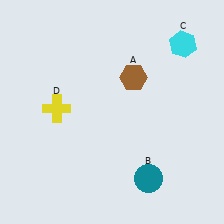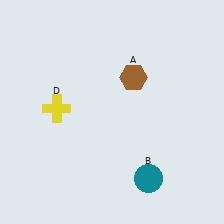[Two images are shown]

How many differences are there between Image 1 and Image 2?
There is 1 difference between the two images.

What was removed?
The cyan hexagon (C) was removed in Image 2.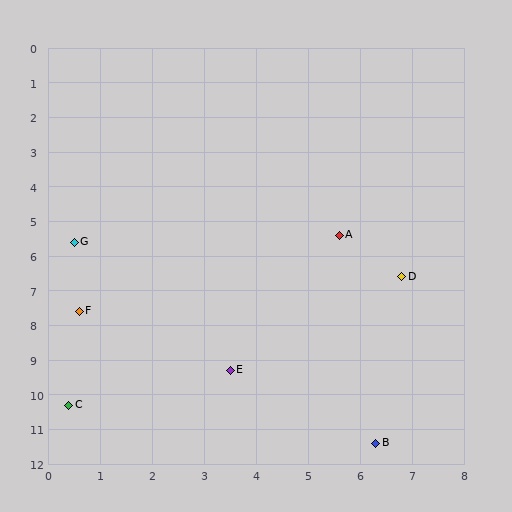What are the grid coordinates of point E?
Point E is at approximately (3.5, 9.3).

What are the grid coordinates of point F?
Point F is at approximately (0.6, 7.6).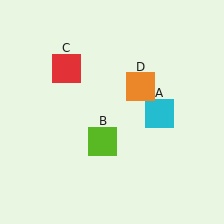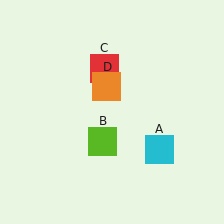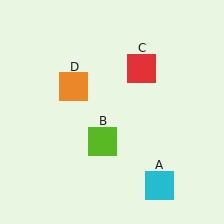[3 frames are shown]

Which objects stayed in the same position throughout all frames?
Lime square (object B) remained stationary.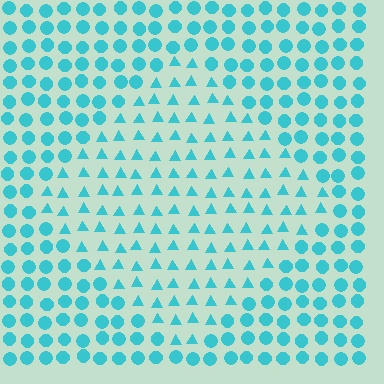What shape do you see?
I see a diamond.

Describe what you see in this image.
The image is filled with small cyan elements arranged in a uniform grid. A diamond-shaped region contains triangles, while the surrounding area contains circles. The boundary is defined purely by the change in element shape.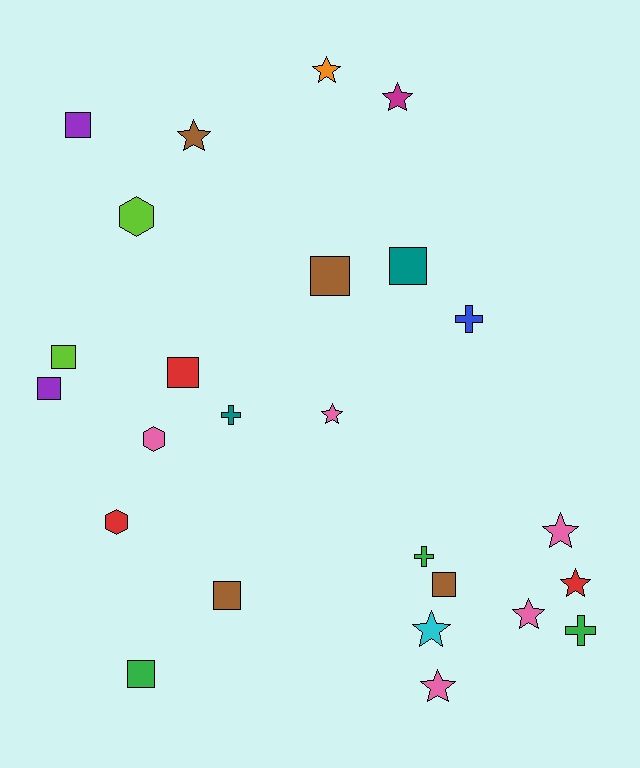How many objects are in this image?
There are 25 objects.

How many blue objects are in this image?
There is 1 blue object.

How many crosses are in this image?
There are 4 crosses.